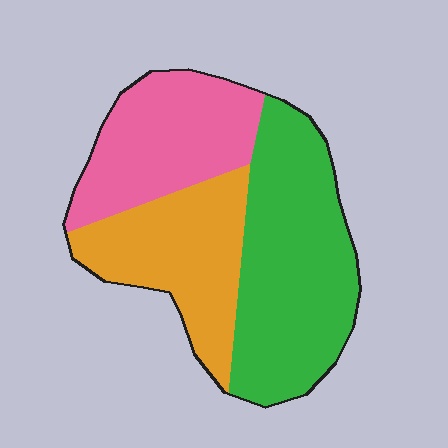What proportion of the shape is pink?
Pink covers about 30% of the shape.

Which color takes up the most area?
Green, at roughly 45%.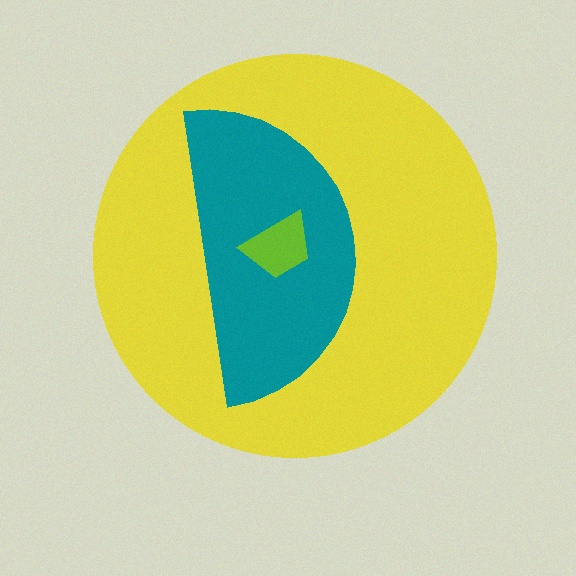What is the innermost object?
The lime trapezoid.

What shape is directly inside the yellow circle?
The teal semicircle.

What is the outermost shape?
The yellow circle.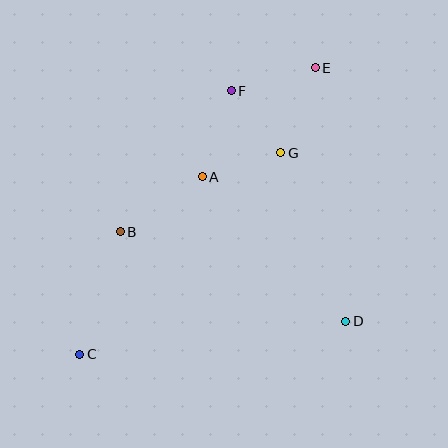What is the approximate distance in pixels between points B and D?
The distance between B and D is approximately 243 pixels.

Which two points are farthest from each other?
Points C and E are farthest from each other.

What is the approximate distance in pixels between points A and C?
The distance between A and C is approximately 216 pixels.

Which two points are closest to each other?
Points F and G are closest to each other.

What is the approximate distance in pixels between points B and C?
The distance between B and C is approximately 129 pixels.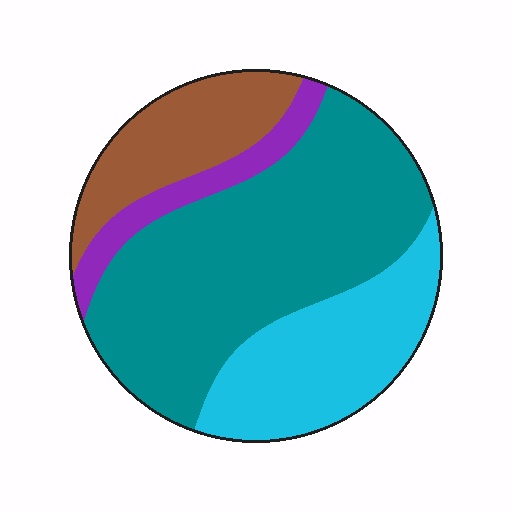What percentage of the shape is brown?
Brown takes up about one sixth (1/6) of the shape.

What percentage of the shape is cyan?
Cyan takes up about one quarter (1/4) of the shape.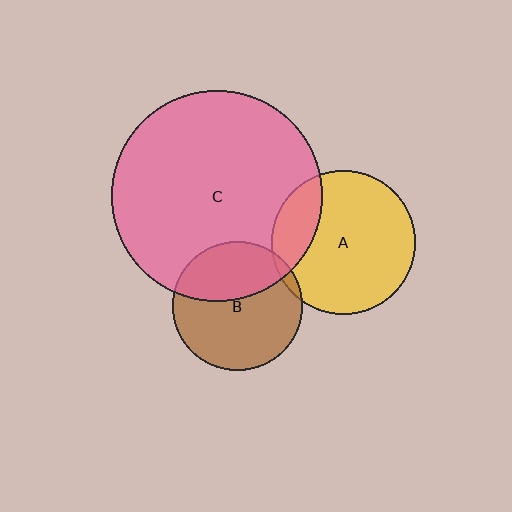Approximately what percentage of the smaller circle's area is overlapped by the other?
Approximately 20%.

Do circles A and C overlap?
Yes.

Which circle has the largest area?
Circle C (pink).